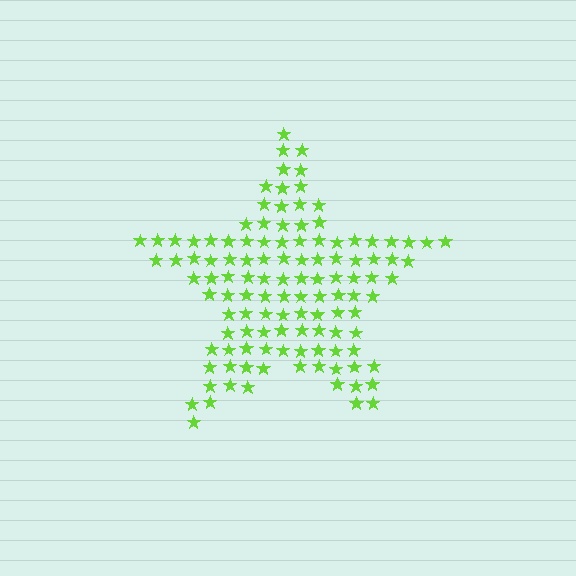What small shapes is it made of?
It is made of small stars.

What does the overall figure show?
The overall figure shows a star.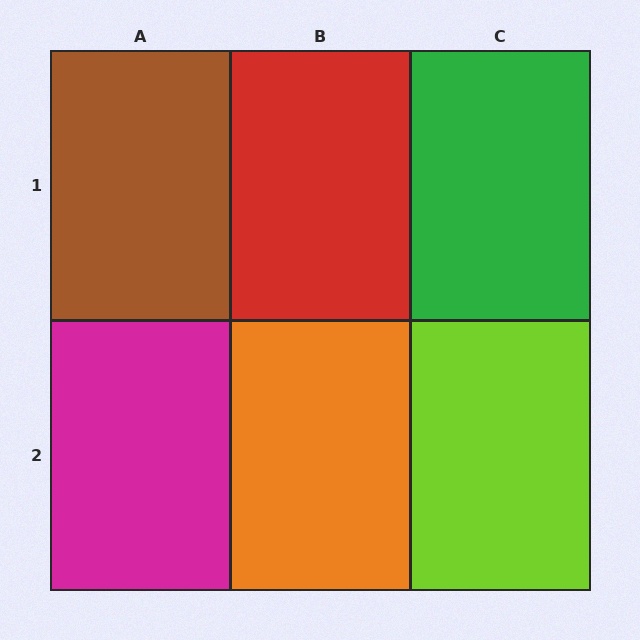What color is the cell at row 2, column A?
Magenta.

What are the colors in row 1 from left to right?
Brown, red, green.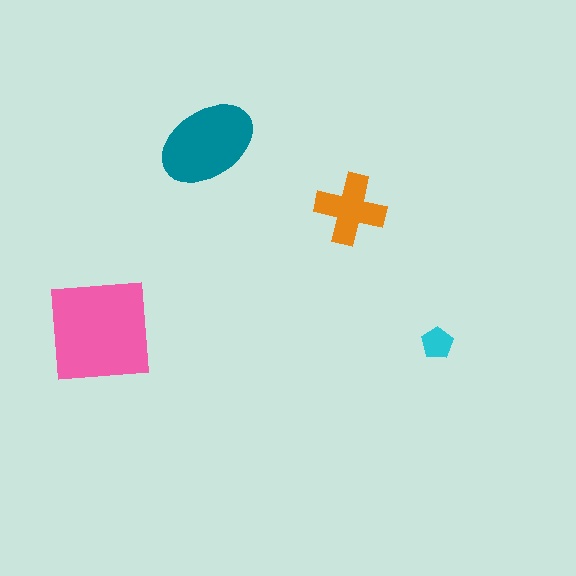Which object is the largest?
The pink square.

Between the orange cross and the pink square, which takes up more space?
The pink square.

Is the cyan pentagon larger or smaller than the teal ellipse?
Smaller.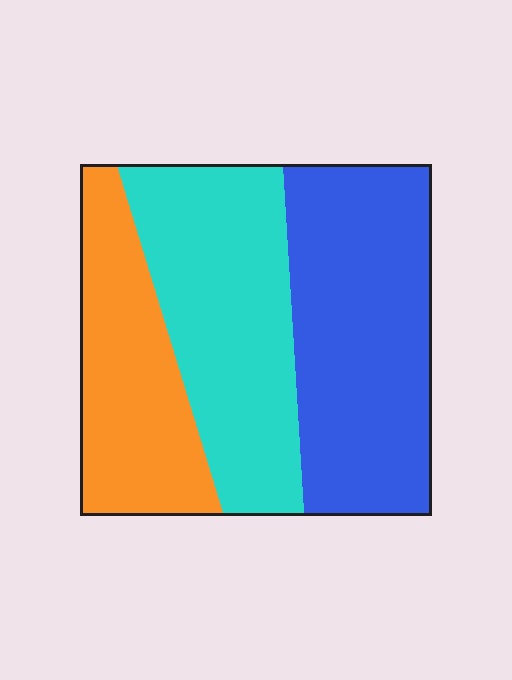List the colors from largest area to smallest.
From largest to smallest: blue, cyan, orange.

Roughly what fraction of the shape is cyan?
Cyan covers about 35% of the shape.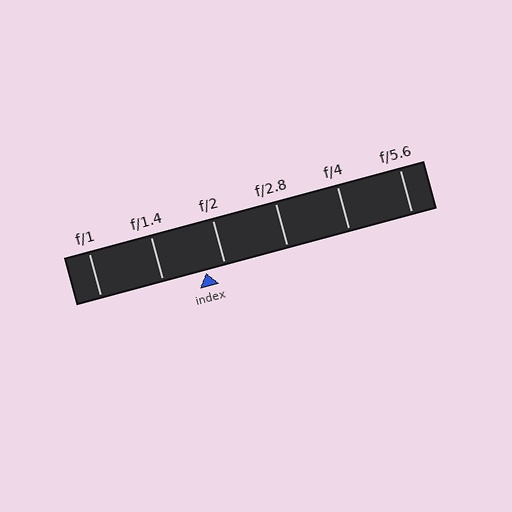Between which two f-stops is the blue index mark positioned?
The index mark is between f/1.4 and f/2.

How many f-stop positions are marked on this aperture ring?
There are 6 f-stop positions marked.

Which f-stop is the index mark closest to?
The index mark is closest to f/2.